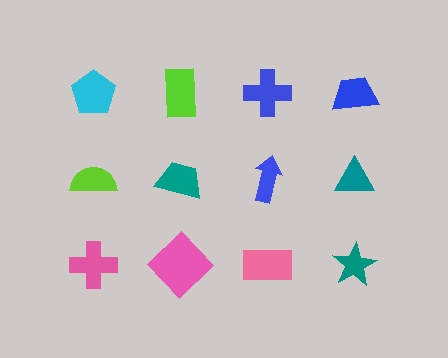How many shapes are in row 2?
4 shapes.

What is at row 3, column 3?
A pink rectangle.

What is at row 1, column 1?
A cyan pentagon.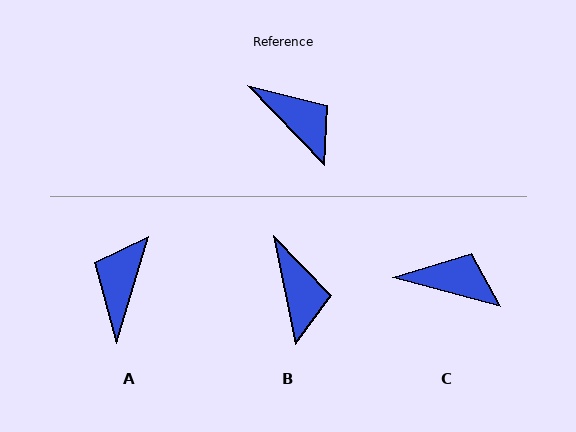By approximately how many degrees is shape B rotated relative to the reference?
Approximately 32 degrees clockwise.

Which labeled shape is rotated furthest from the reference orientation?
A, about 119 degrees away.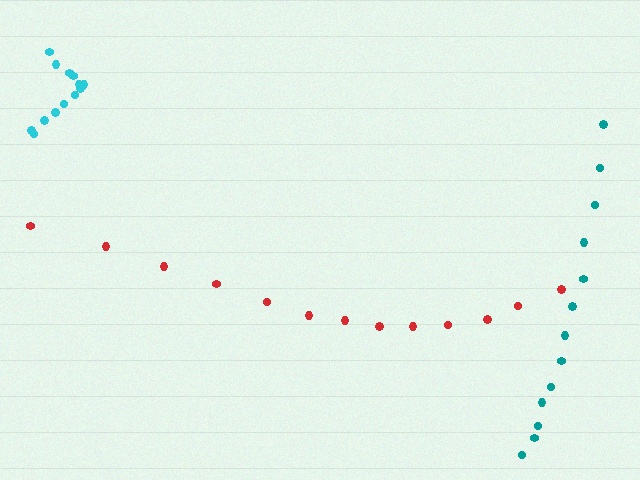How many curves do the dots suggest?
There are 3 distinct paths.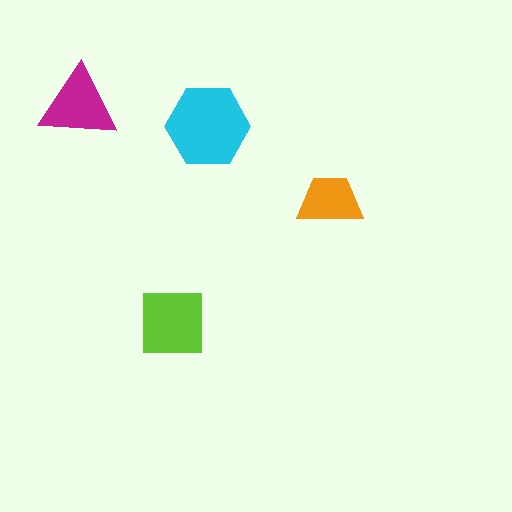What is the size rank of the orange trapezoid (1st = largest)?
4th.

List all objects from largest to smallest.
The cyan hexagon, the lime square, the magenta triangle, the orange trapezoid.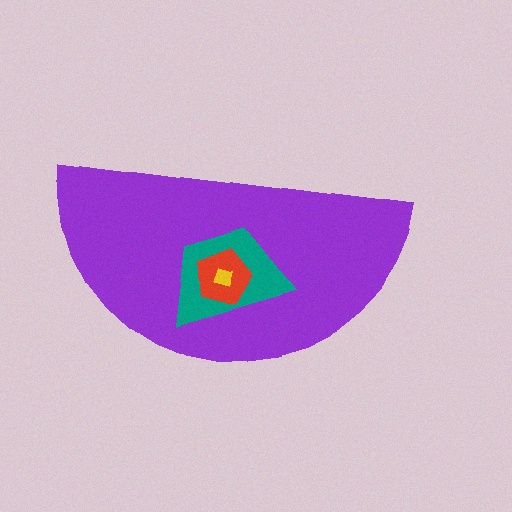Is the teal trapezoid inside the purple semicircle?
Yes.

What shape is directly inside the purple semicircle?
The teal trapezoid.